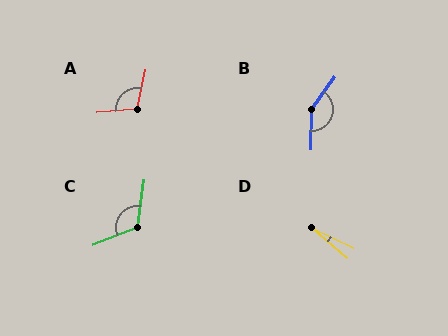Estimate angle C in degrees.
Approximately 119 degrees.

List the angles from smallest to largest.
D (15°), A (107°), C (119°), B (146°).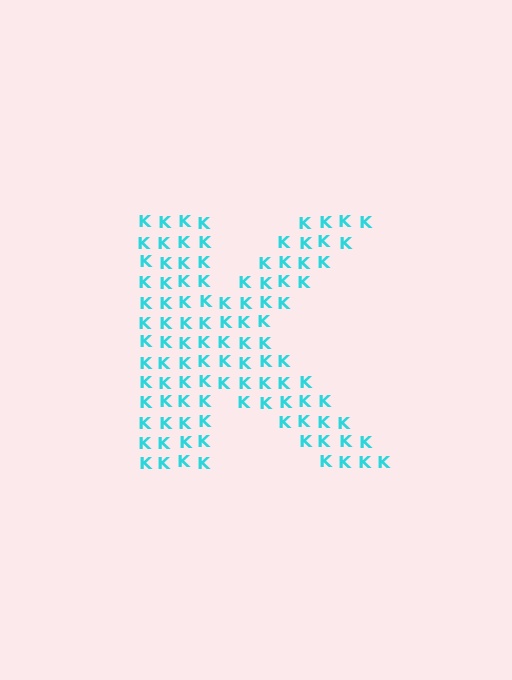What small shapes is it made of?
It is made of small letter K's.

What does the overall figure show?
The overall figure shows the letter K.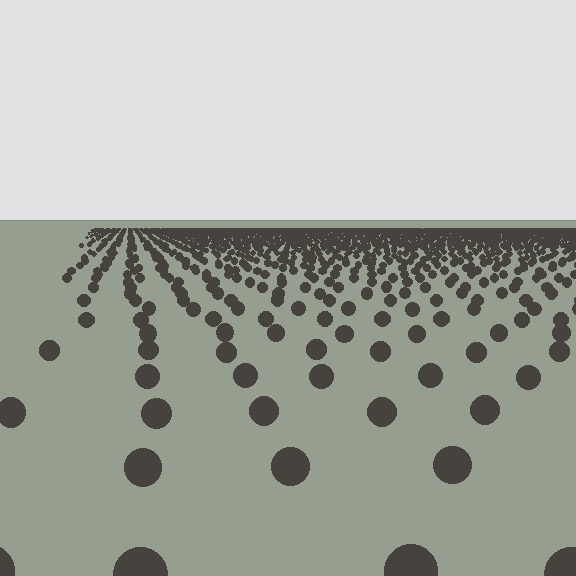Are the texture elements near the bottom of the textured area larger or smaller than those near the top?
Larger. Near the bottom, elements are closer to the viewer and appear at a bigger on-screen size.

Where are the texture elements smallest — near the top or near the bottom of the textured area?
Near the top.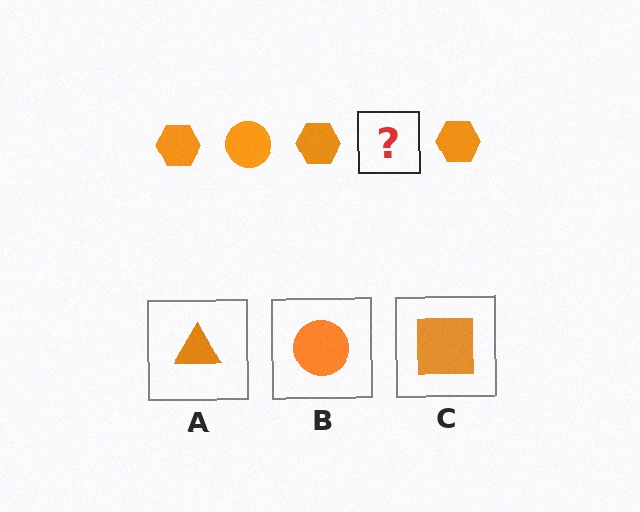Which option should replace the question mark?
Option B.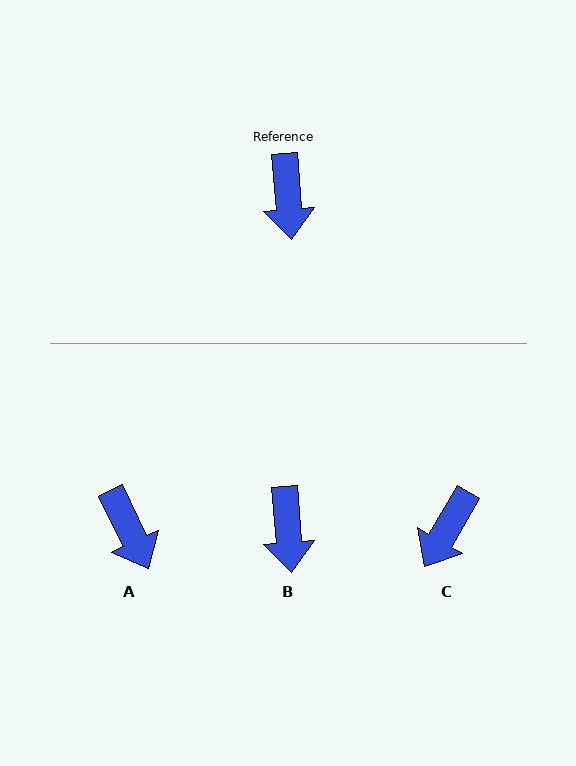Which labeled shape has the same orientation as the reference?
B.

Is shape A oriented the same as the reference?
No, it is off by about 21 degrees.